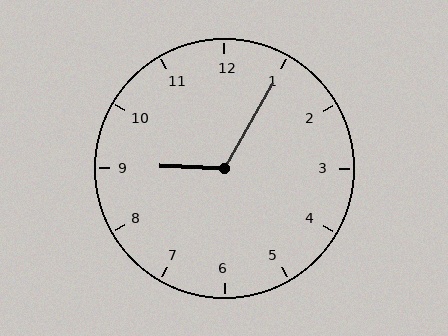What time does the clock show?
9:05.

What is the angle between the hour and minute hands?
Approximately 118 degrees.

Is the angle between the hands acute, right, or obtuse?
It is obtuse.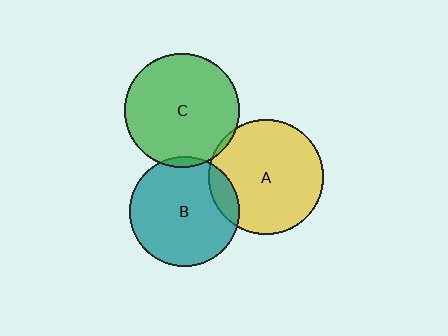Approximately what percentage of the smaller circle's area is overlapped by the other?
Approximately 5%.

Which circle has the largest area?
Circle A (yellow).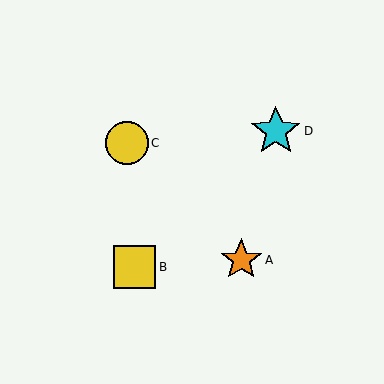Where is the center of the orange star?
The center of the orange star is at (241, 260).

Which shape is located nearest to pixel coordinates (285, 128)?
The cyan star (labeled D) at (276, 131) is nearest to that location.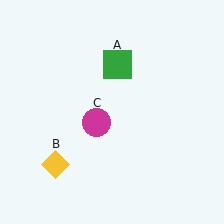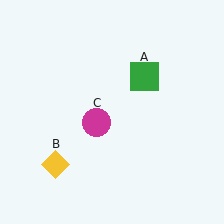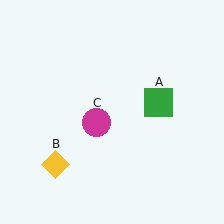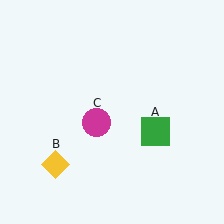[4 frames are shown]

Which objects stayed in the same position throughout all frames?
Yellow diamond (object B) and magenta circle (object C) remained stationary.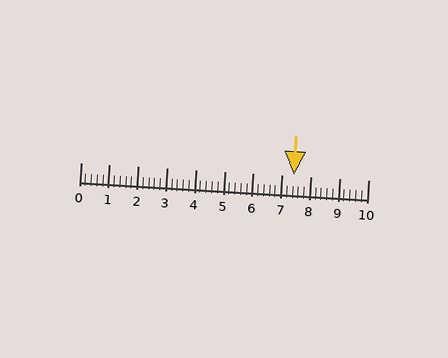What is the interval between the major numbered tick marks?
The major tick marks are spaced 1 units apart.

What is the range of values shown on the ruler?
The ruler shows values from 0 to 10.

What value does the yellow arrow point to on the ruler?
The yellow arrow points to approximately 7.4.